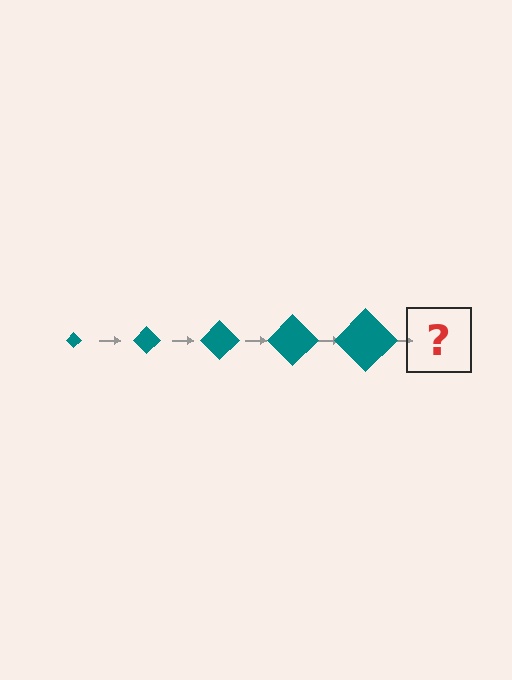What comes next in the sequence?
The next element should be a teal diamond, larger than the previous one.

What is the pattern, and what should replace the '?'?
The pattern is that the diamond gets progressively larger each step. The '?' should be a teal diamond, larger than the previous one.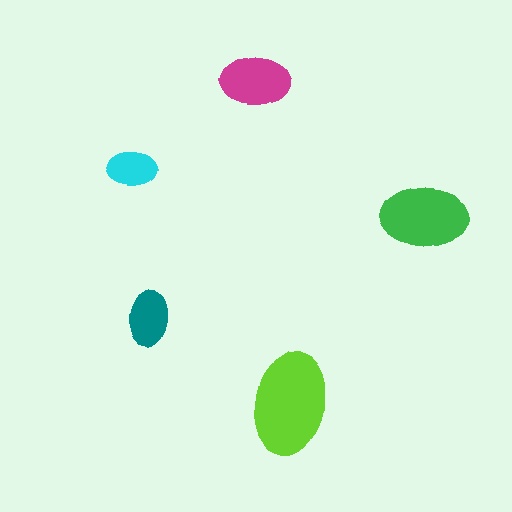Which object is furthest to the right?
The green ellipse is rightmost.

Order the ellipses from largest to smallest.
the lime one, the green one, the magenta one, the teal one, the cyan one.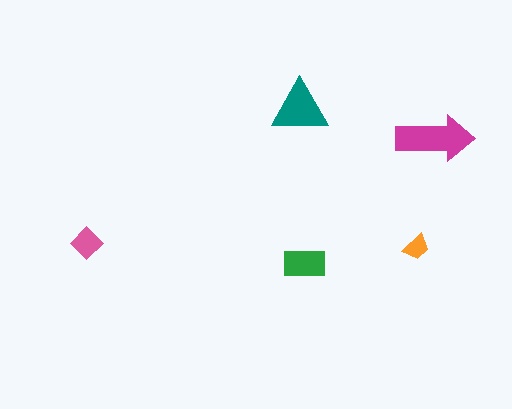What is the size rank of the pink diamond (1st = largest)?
4th.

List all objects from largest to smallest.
The magenta arrow, the teal triangle, the green rectangle, the pink diamond, the orange trapezoid.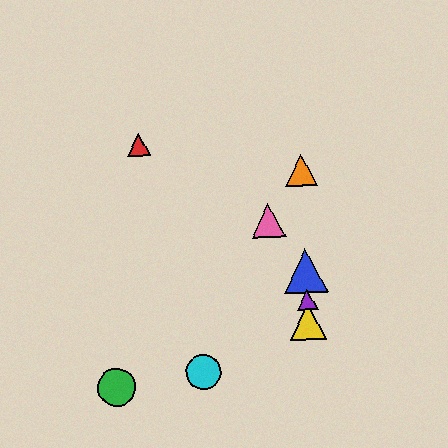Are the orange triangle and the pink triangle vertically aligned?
No, the orange triangle is at x≈302 and the pink triangle is at x≈269.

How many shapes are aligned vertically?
4 shapes (the blue triangle, the yellow triangle, the purple triangle, the orange triangle) are aligned vertically.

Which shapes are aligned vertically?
The blue triangle, the yellow triangle, the purple triangle, the orange triangle are aligned vertically.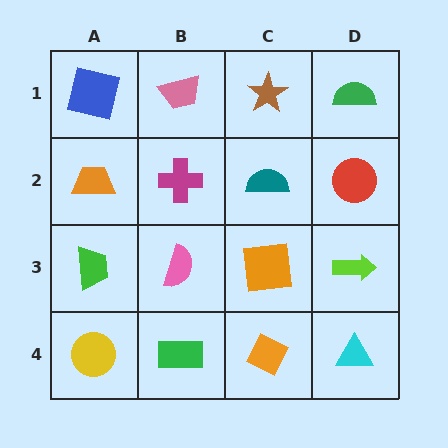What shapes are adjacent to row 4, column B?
A pink semicircle (row 3, column B), a yellow circle (row 4, column A), an orange diamond (row 4, column C).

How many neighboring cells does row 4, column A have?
2.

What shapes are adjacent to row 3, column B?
A magenta cross (row 2, column B), a green rectangle (row 4, column B), a green trapezoid (row 3, column A), an orange square (row 3, column C).